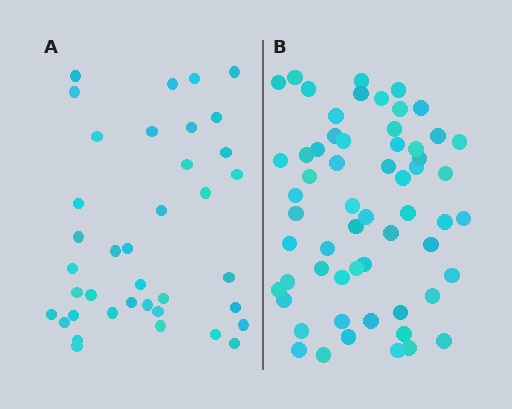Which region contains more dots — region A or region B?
Region B (the right region) has more dots.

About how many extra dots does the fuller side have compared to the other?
Region B has approximately 20 more dots than region A.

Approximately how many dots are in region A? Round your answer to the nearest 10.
About 40 dots. (The exact count is 38, which rounds to 40.)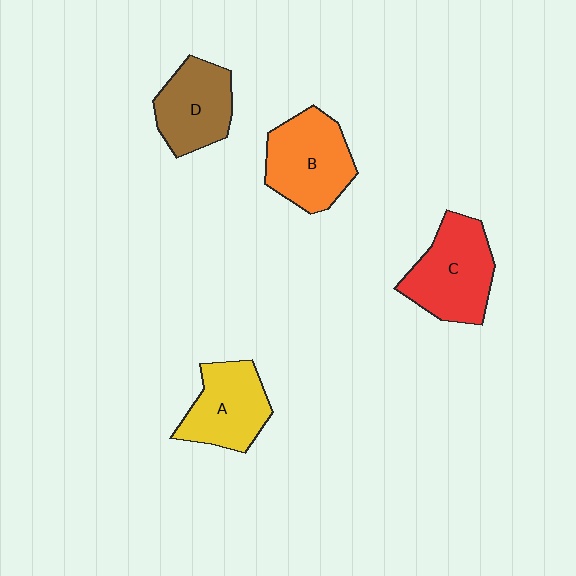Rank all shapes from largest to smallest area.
From largest to smallest: C (red), B (orange), A (yellow), D (brown).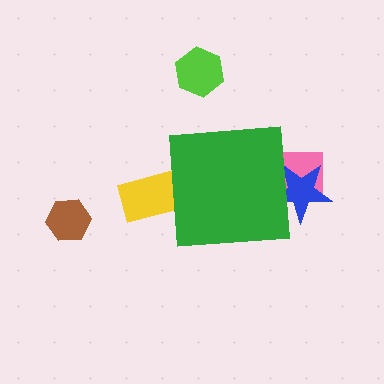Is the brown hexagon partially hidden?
No, the brown hexagon is fully visible.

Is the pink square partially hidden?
Yes, the pink square is partially hidden behind the green square.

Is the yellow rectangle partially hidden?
Yes, the yellow rectangle is partially hidden behind the green square.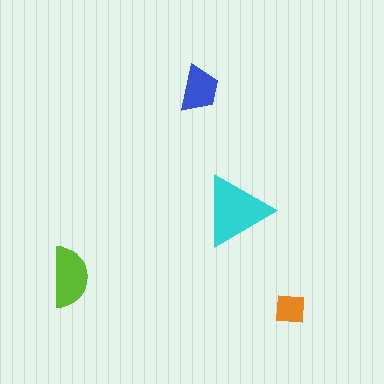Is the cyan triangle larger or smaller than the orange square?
Larger.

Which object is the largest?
The cyan triangle.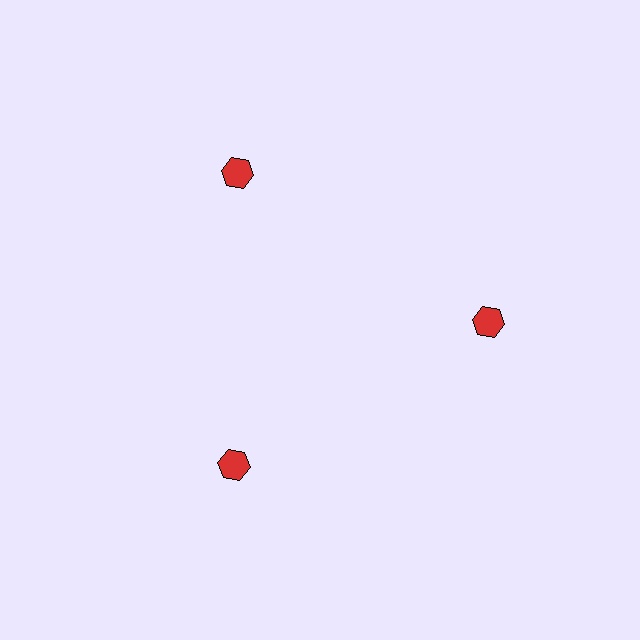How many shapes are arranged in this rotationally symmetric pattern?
There are 3 shapes, arranged in 3 groups of 1.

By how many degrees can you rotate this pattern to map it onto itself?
The pattern maps onto itself every 120 degrees of rotation.